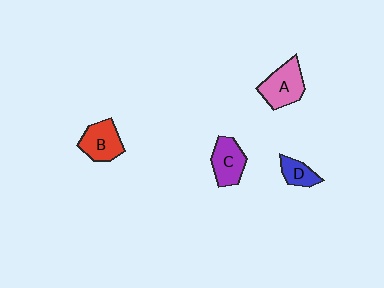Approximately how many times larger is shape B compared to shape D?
Approximately 1.6 times.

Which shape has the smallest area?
Shape D (blue).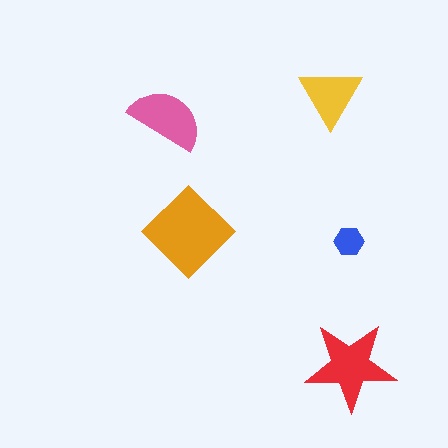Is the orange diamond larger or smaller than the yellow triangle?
Larger.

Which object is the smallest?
The blue hexagon.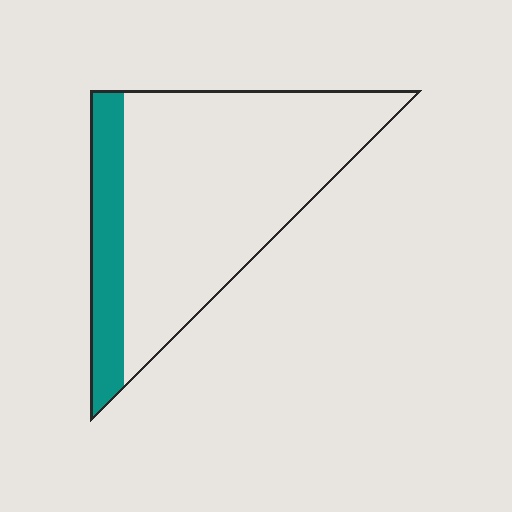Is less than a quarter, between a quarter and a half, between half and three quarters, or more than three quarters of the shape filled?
Less than a quarter.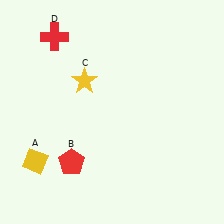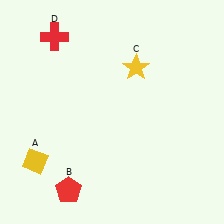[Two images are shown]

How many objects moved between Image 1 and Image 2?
2 objects moved between the two images.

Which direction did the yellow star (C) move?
The yellow star (C) moved right.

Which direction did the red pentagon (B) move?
The red pentagon (B) moved down.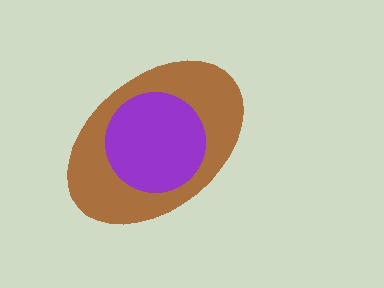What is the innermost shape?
The purple circle.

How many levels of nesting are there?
2.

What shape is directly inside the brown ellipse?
The purple circle.